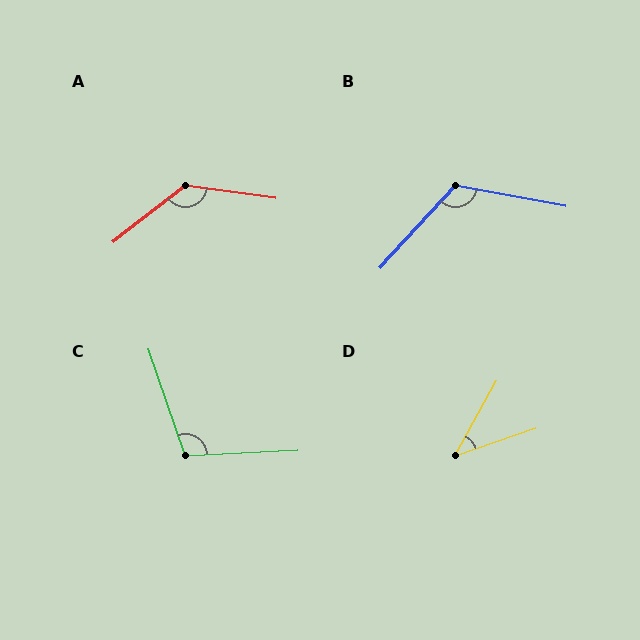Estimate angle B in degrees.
Approximately 121 degrees.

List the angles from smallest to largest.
D (42°), C (106°), B (121°), A (134°).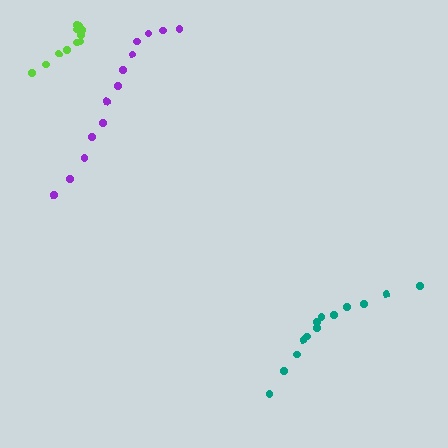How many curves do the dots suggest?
There are 3 distinct paths.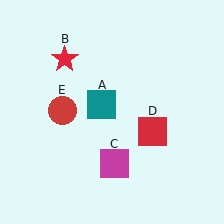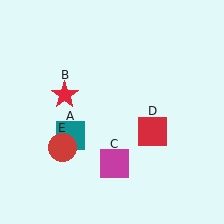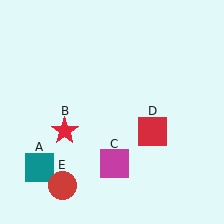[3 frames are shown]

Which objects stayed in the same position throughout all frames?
Magenta square (object C) and red square (object D) remained stationary.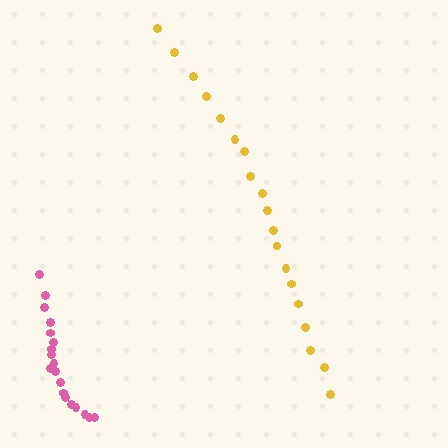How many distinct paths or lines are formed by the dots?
There are 2 distinct paths.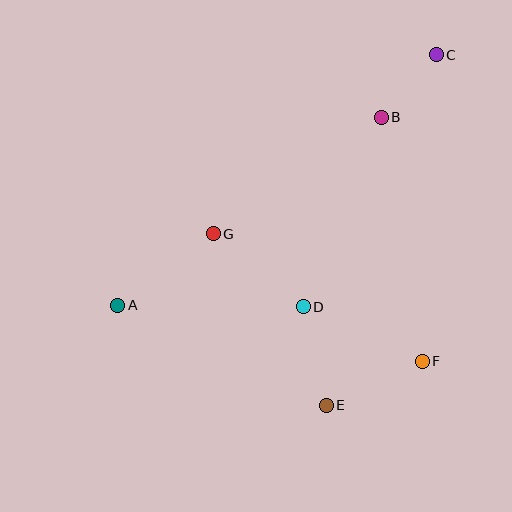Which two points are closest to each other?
Points B and C are closest to each other.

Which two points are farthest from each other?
Points A and C are farthest from each other.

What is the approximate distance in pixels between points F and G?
The distance between F and G is approximately 245 pixels.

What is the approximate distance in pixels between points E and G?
The distance between E and G is approximately 205 pixels.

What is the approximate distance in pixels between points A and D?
The distance between A and D is approximately 185 pixels.